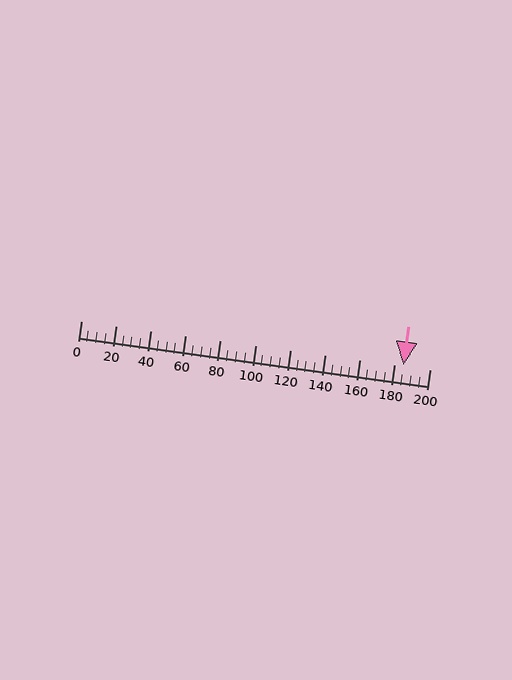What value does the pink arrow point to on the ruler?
The pink arrow points to approximately 185.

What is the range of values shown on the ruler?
The ruler shows values from 0 to 200.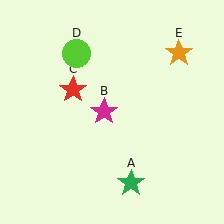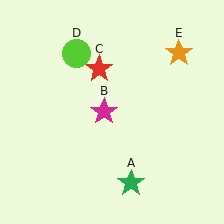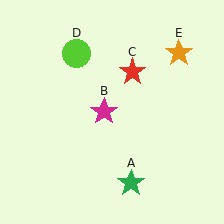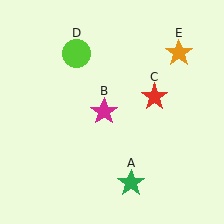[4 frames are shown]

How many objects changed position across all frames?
1 object changed position: red star (object C).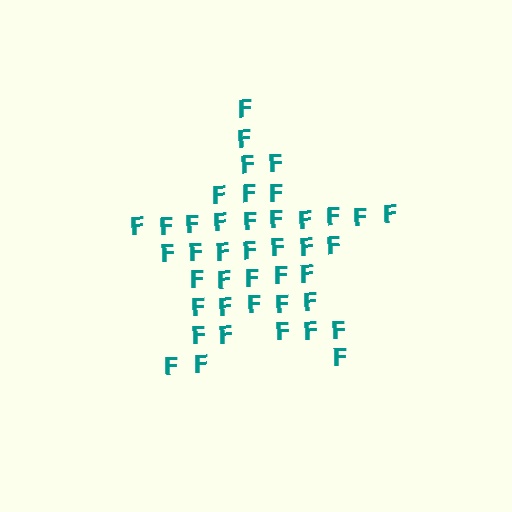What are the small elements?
The small elements are letter F's.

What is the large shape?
The large shape is a star.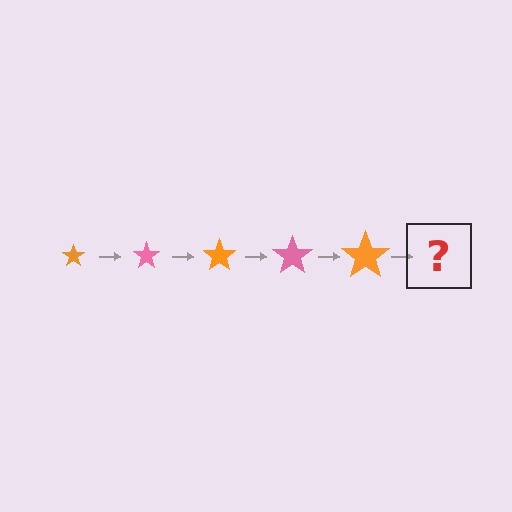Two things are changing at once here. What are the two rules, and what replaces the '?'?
The two rules are that the star grows larger each step and the color cycles through orange and pink. The '?' should be a pink star, larger than the previous one.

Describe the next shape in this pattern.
It should be a pink star, larger than the previous one.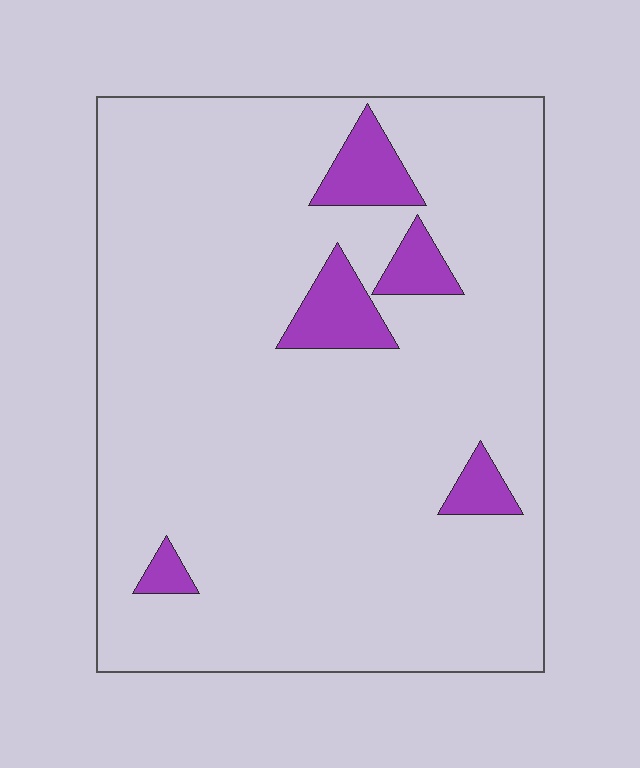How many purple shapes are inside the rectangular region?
5.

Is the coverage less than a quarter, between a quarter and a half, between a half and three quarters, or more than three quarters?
Less than a quarter.